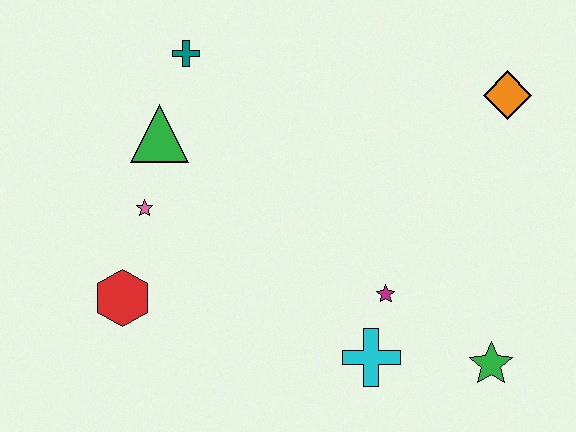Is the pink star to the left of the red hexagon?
No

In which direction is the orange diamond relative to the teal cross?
The orange diamond is to the right of the teal cross.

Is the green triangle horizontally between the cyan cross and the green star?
No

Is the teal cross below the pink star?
No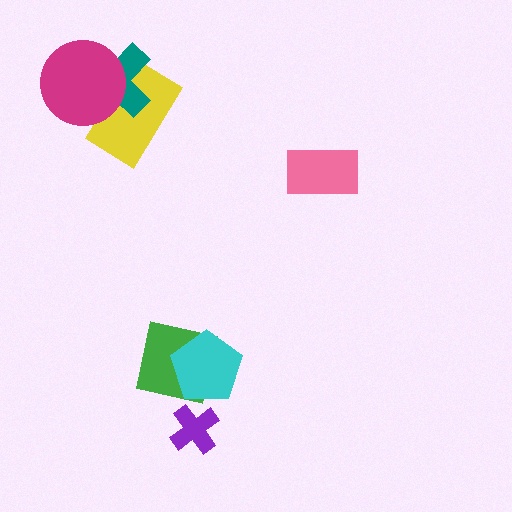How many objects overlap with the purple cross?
0 objects overlap with the purple cross.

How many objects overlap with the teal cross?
2 objects overlap with the teal cross.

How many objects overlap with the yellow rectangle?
2 objects overlap with the yellow rectangle.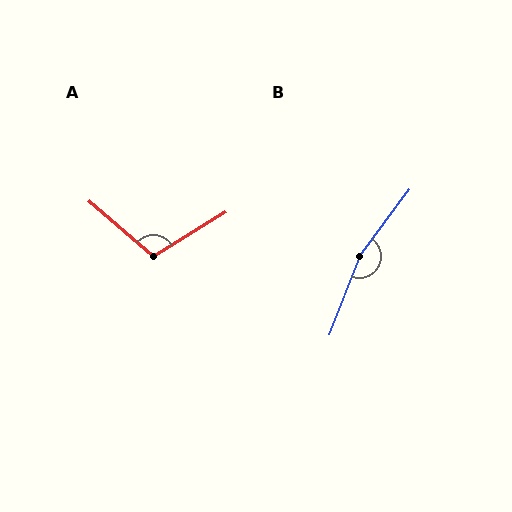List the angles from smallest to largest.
A (108°), B (164°).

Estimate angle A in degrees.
Approximately 108 degrees.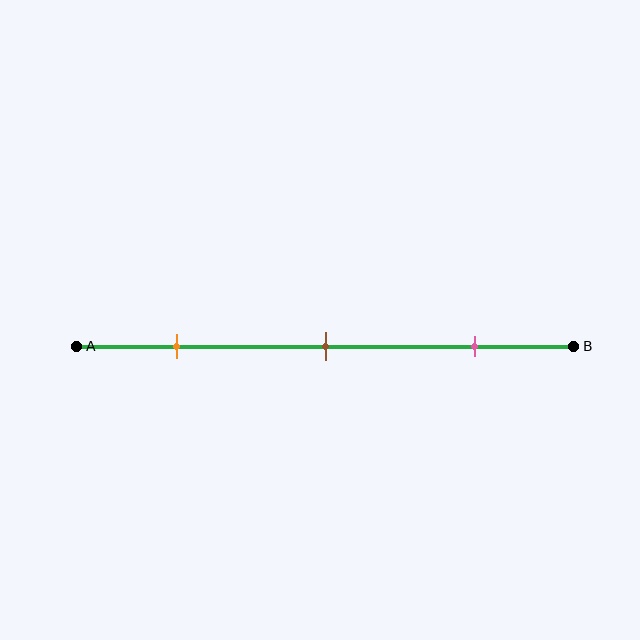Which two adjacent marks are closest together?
The orange and brown marks are the closest adjacent pair.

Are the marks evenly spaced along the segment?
Yes, the marks are approximately evenly spaced.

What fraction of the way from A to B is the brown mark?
The brown mark is approximately 50% (0.5) of the way from A to B.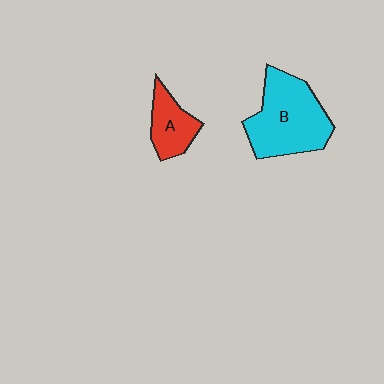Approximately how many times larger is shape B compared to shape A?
Approximately 2.2 times.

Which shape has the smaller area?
Shape A (red).